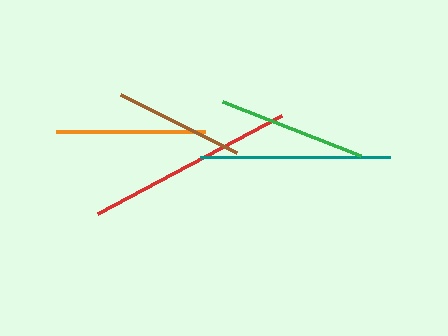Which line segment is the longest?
The red line is the longest at approximately 209 pixels.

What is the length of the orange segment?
The orange segment is approximately 150 pixels long.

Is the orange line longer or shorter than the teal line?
The teal line is longer than the orange line.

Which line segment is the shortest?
The brown line is the shortest at approximately 130 pixels.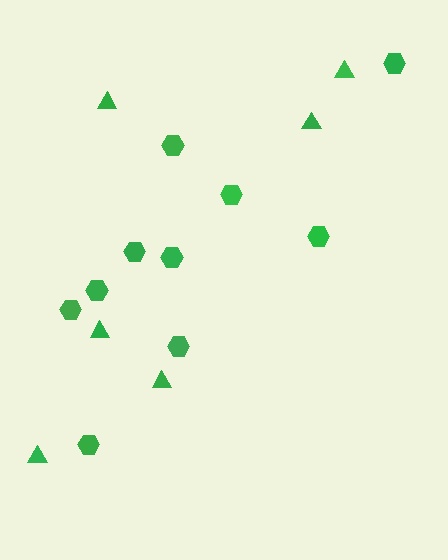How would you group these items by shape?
There are 2 groups: one group of triangles (6) and one group of hexagons (10).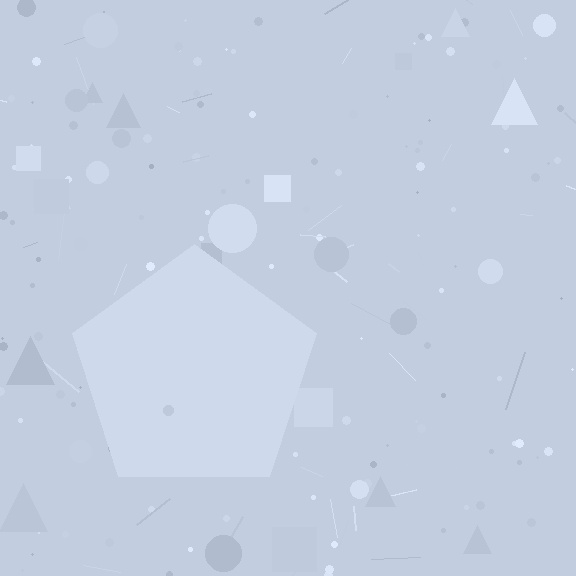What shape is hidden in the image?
A pentagon is hidden in the image.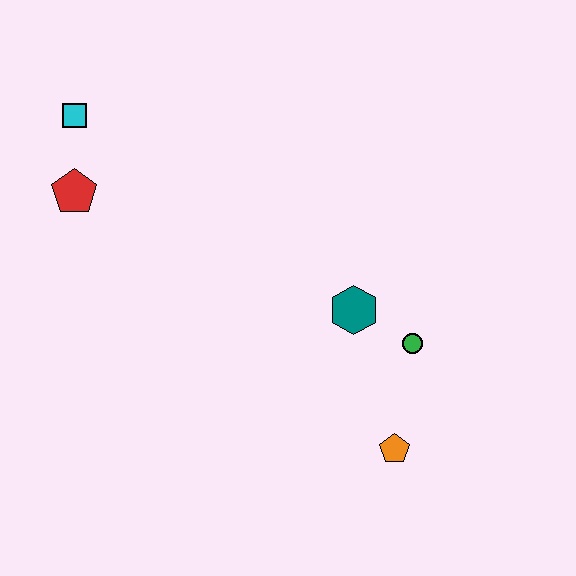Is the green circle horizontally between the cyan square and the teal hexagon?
No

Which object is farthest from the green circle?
The cyan square is farthest from the green circle.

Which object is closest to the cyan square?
The red pentagon is closest to the cyan square.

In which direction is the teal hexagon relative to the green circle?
The teal hexagon is to the left of the green circle.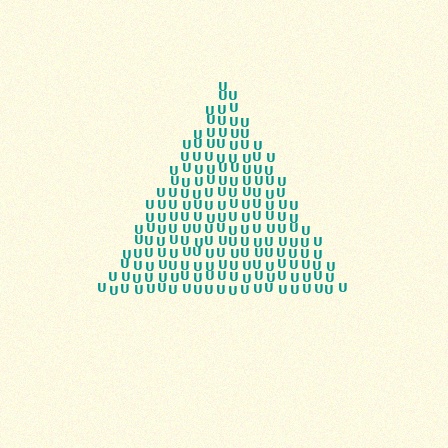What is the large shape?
The large shape is a triangle.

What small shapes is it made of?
It is made of small letter U's.